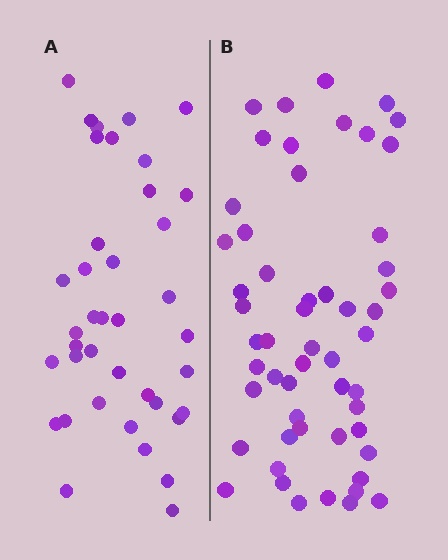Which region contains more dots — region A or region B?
Region B (the right region) has more dots.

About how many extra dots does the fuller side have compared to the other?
Region B has approximately 15 more dots than region A.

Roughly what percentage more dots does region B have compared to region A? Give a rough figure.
About 40% more.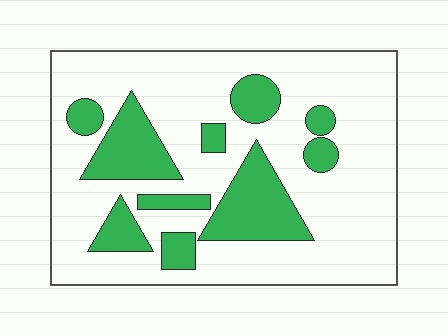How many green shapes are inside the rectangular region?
10.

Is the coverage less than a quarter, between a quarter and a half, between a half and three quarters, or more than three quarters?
Between a quarter and a half.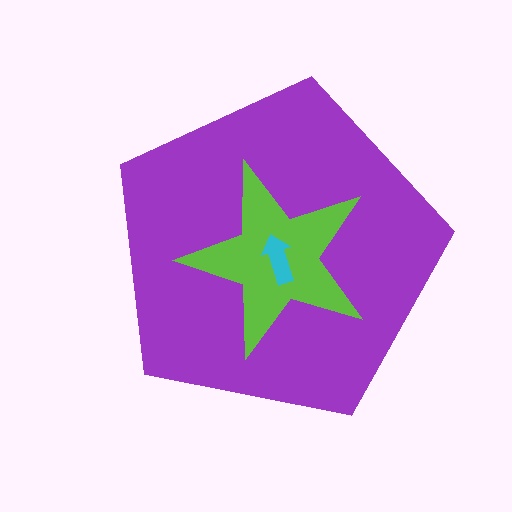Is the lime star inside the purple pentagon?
Yes.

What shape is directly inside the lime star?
The cyan arrow.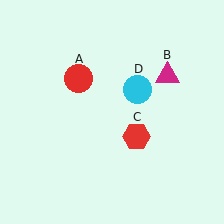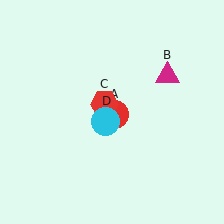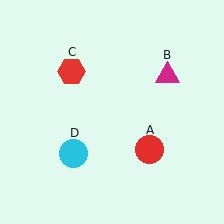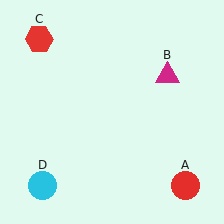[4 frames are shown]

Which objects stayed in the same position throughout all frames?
Magenta triangle (object B) remained stationary.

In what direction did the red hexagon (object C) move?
The red hexagon (object C) moved up and to the left.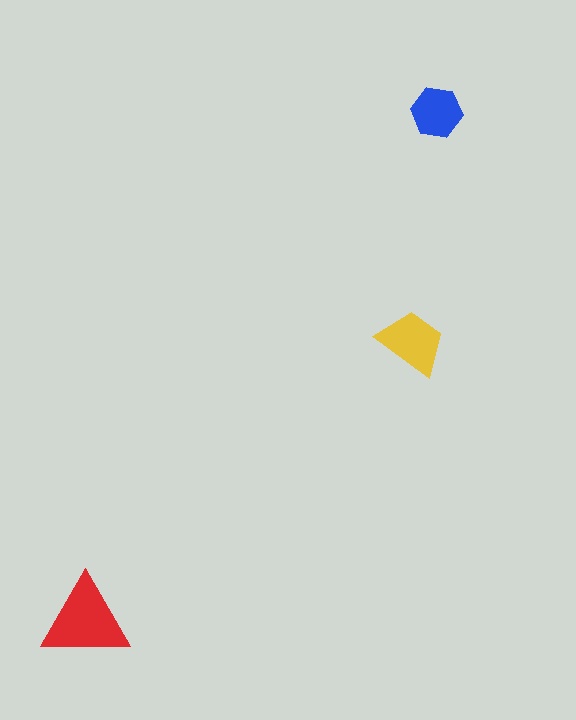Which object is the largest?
The red triangle.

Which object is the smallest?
The blue hexagon.